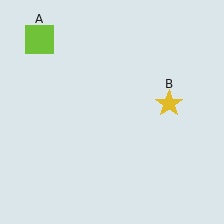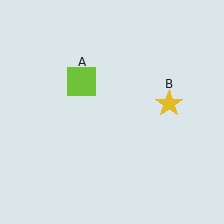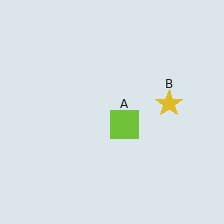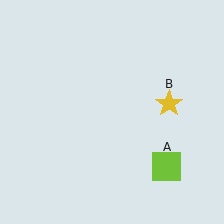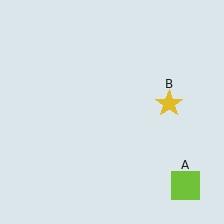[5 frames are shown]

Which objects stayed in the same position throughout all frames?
Yellow star (object B) remained stationary.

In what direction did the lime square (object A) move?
The lime square (object A) moved down and to the right.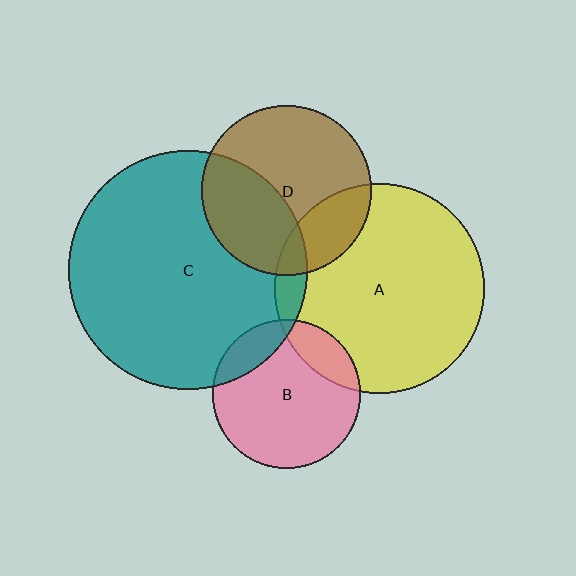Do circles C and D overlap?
Yes.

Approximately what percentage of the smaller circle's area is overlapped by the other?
Approximately 35%.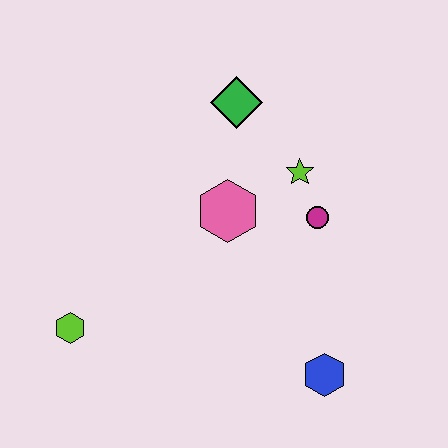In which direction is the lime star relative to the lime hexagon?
The lime star is to the right of the lime hexagon.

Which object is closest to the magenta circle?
The lime star is closest to the magenta circle.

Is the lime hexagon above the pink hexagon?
No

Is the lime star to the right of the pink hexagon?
Yes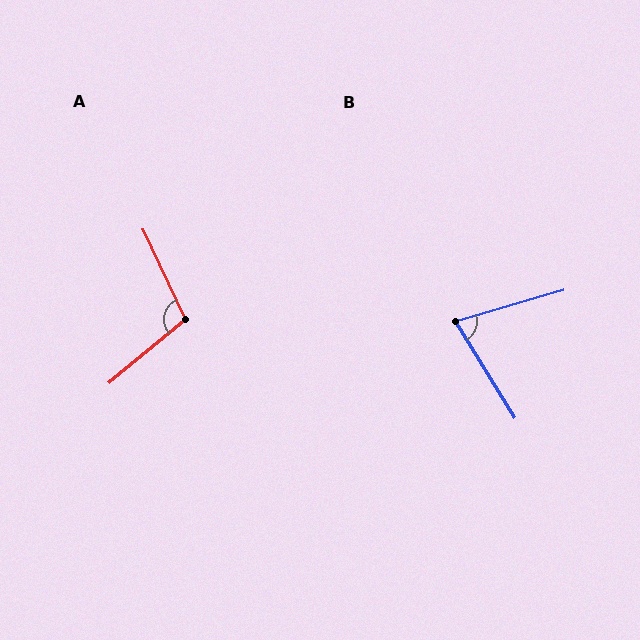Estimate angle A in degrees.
Approximately 105 degrees.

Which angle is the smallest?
B, at approximately 75 degrees.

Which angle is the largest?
A, at approximately 105 degrees.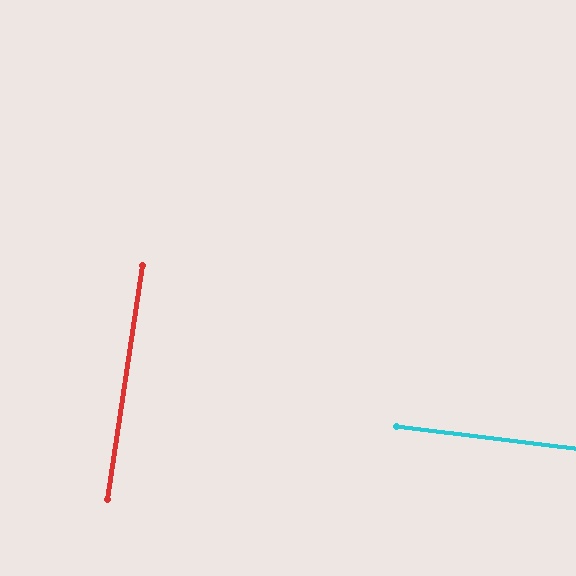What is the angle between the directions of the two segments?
Approximately 89 degrees.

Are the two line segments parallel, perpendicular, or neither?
Perpendicular — they meet at approximately 89°.